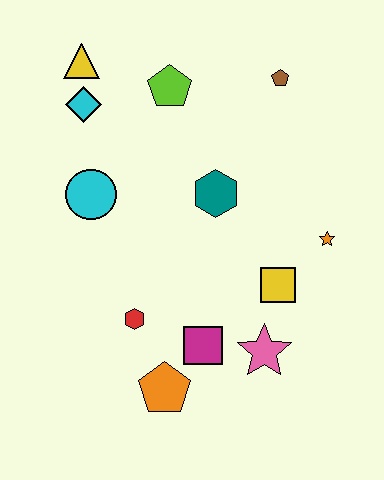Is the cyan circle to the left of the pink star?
Yes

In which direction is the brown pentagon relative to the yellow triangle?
The brown pentagon is to the right of the yellow triangle.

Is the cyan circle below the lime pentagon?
Yes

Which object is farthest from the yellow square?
The yellow triangle is farthest from the yellow square.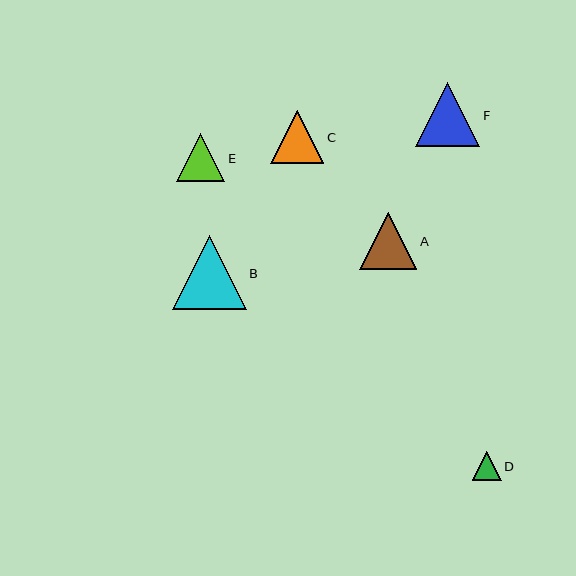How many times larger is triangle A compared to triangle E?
Triangle A is approximately 1.2 times the size of triangle E.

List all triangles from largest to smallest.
From largest to smallest: B, F, A, C, E, D.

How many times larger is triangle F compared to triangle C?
Triangle F is approximately 1.2 times the size of triangle C.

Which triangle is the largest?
Triangle B is the largest with a size of approximately 74 pixels.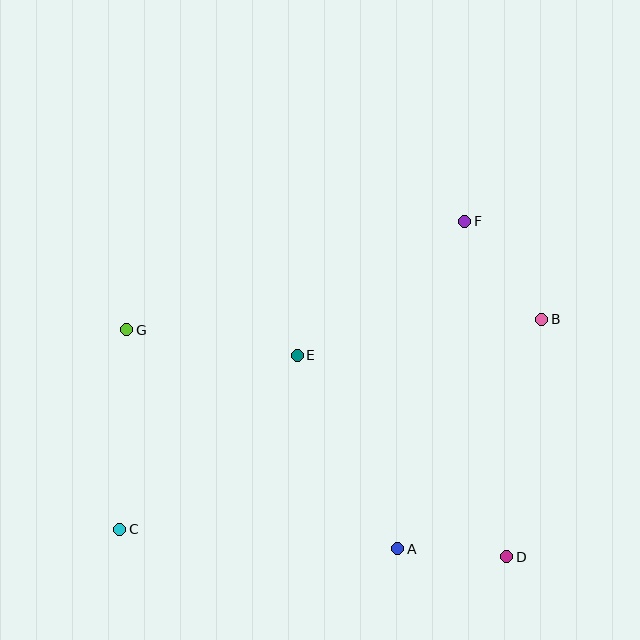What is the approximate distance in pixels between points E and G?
The distance between E and G is approximately 172 pixels.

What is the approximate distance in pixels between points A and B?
The distance between A and B is approximately 271 pixels.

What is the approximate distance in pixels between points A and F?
The distance between A and F is approximately 334 pixels.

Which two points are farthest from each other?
Points B and C are farthest from each other.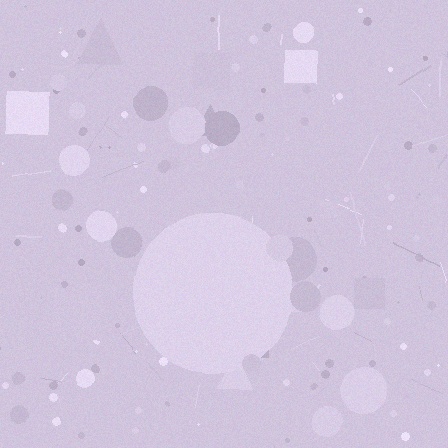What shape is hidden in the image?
A circle is hidden in the image.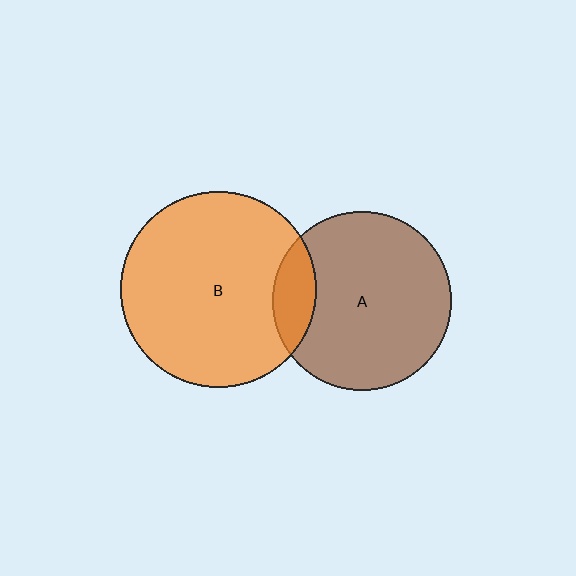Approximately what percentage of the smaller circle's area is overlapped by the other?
Approximately 15%.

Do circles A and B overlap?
Yes.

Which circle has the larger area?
Circle B (orange).